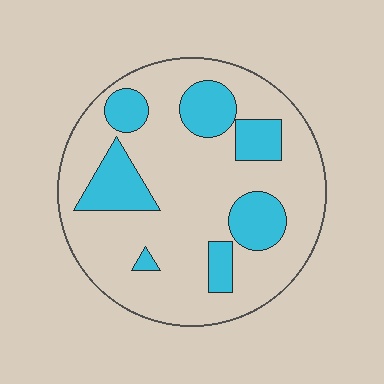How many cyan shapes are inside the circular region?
7.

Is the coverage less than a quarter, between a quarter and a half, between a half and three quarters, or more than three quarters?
Less than a quarter.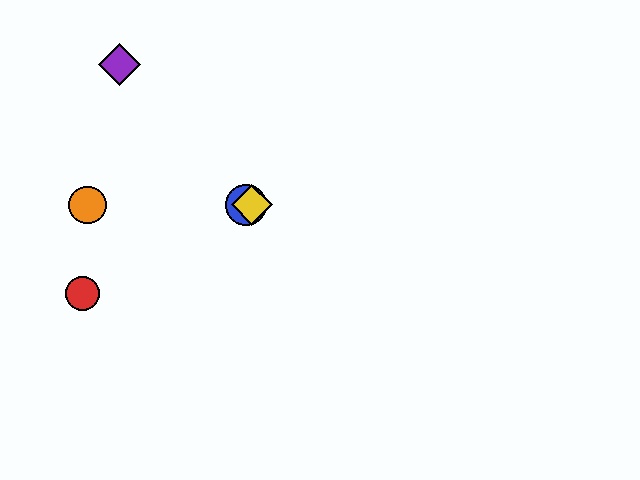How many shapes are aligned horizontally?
4 shapes (the blue circle, the green diamond, the yellow diamond, the orange circle) are aligned horizontally.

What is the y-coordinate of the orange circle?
The orange circle is at y≈205.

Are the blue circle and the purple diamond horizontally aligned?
No, the blue circle is at y≈205 and the purple diamond is at y≈65.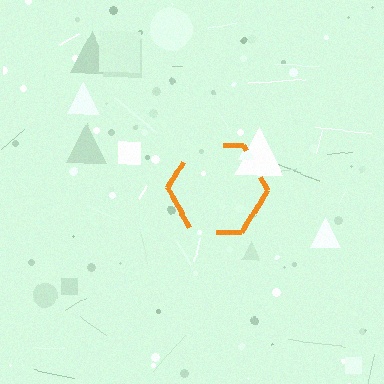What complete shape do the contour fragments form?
The contour fragments form a hexagon.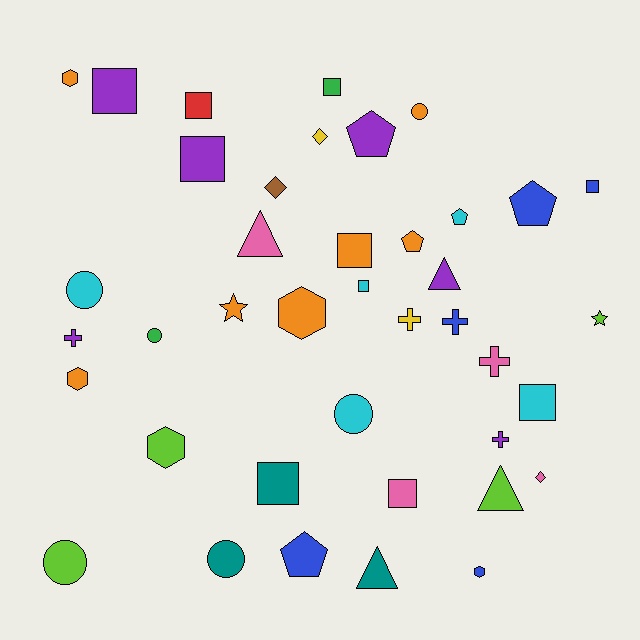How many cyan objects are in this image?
There are 5 cyan objects.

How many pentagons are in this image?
There are 5 pentagons.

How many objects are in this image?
There are 40 objects.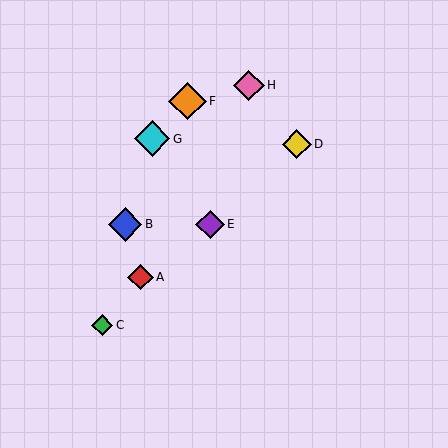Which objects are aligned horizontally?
Objects B, E are aligned horizontally.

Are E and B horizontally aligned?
Yes, both are at y≈224.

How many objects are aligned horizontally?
2 objects (B, E) are aligned horizontally.